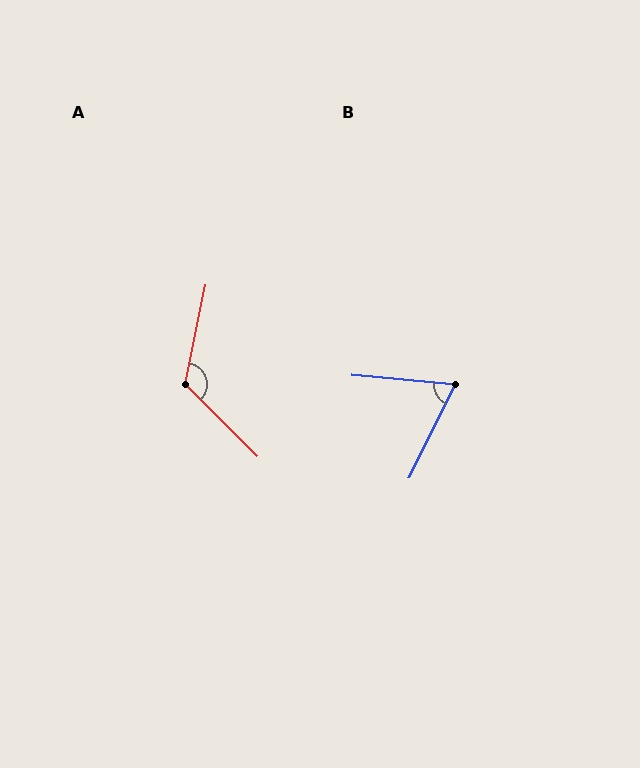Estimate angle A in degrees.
Approximately 123 degrees.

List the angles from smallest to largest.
B (69°), A (123°).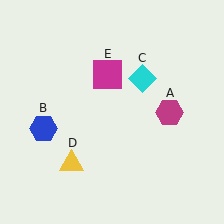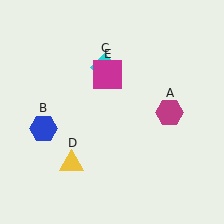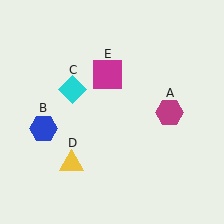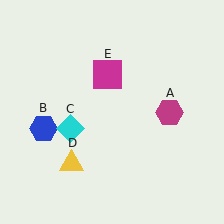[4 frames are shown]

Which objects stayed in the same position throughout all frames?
Magenta hexagon (object A) and blue hexagon (object B) and yellow triangle (object D) and magenta square (object E) remained stationary.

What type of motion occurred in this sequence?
The cyan diamond (object C) rotated counterclockwise around the center of the scene.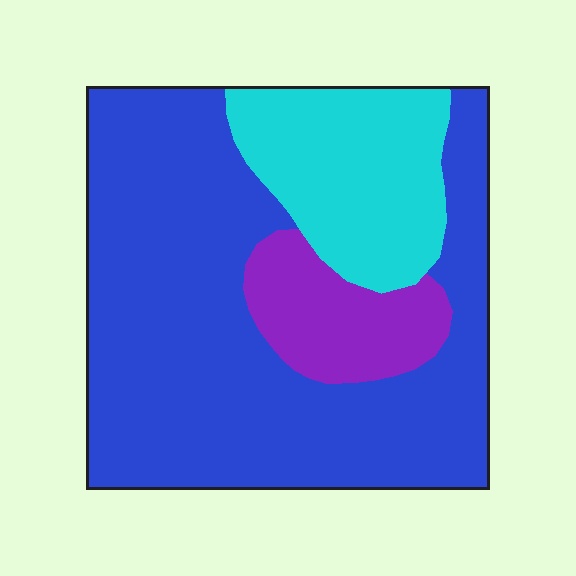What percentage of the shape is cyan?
Cyan takes up less than a quarter of the shape.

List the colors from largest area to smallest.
From largest to smallest: blue, cyan, purple.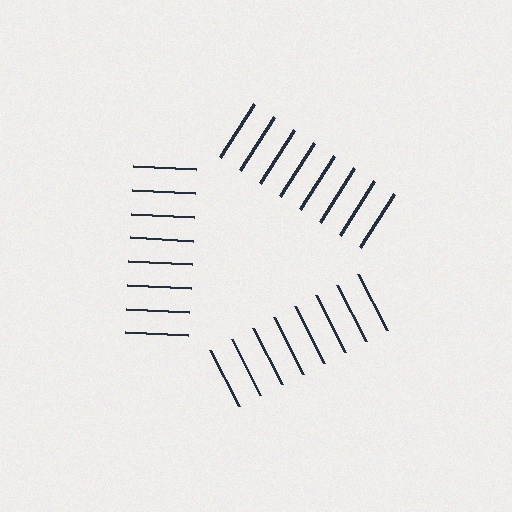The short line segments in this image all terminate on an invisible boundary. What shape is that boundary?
An illusory triangle — the line segments terminate on its edges but no continuous stroke is drawn.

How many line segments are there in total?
24 — 8 along each of the 3 edges.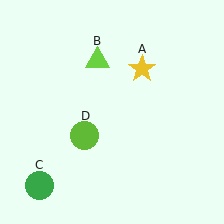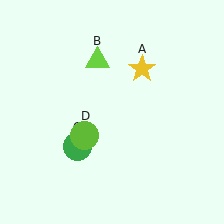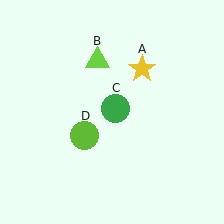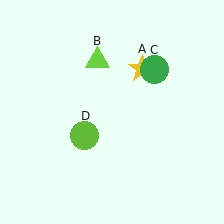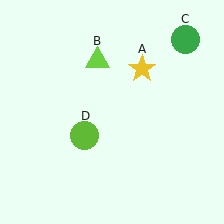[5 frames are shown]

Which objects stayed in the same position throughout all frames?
Yellow star (object A) and lime triangle (object B) and lime circle (object D) remained stationary.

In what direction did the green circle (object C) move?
The green circle (object C) moved up and to the right.